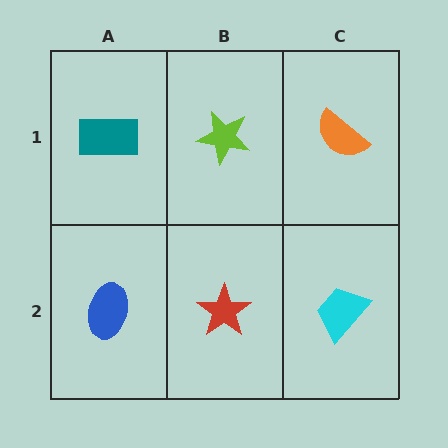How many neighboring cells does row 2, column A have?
2.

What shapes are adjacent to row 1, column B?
A red star (row 2, column B), a teal rectangle (row 1, column A), an orange semicircle (row 1, column C).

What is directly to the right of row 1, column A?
A lime star.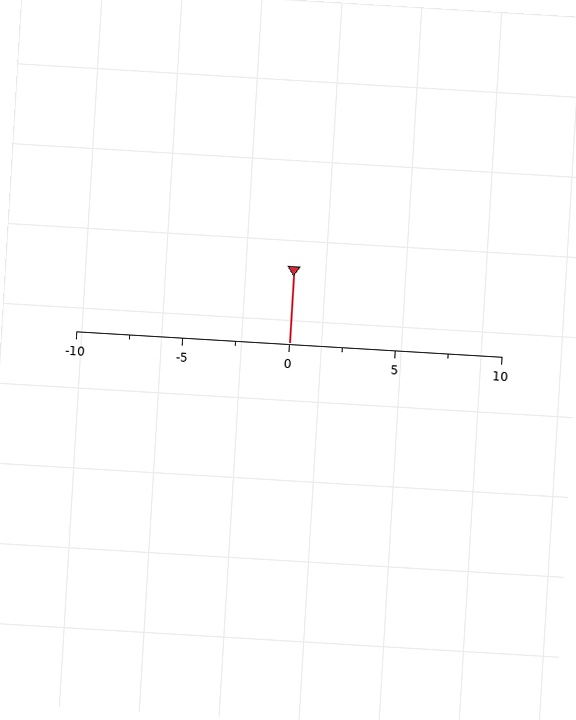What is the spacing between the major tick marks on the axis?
The major ticks are spaced 5 apart.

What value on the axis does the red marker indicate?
The marker indicates approximately 0.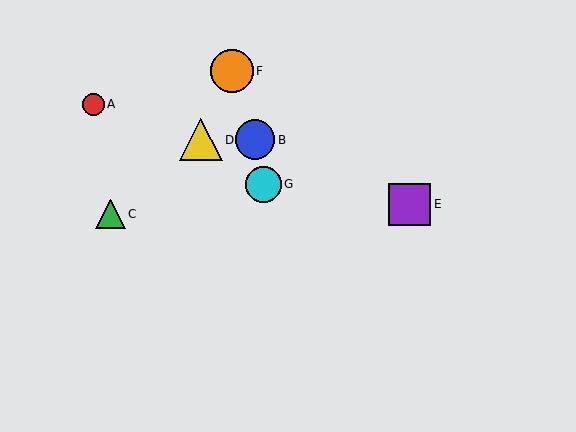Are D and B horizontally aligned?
Yes, both are at y≈140.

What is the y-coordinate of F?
Object F is at y≈71.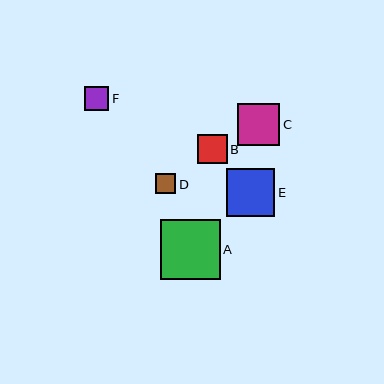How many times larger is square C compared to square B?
Square C is approximately 1.5 times the size of square B.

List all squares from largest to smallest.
From largest to smallest: A, E, C, B, F, D.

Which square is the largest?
Square A is the largest with a size of approximately 60 pixels.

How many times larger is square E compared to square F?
Square E is approximately 2.0 times the size of square F.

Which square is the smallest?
Square D is the smallest with a size of approximately 20 pixels.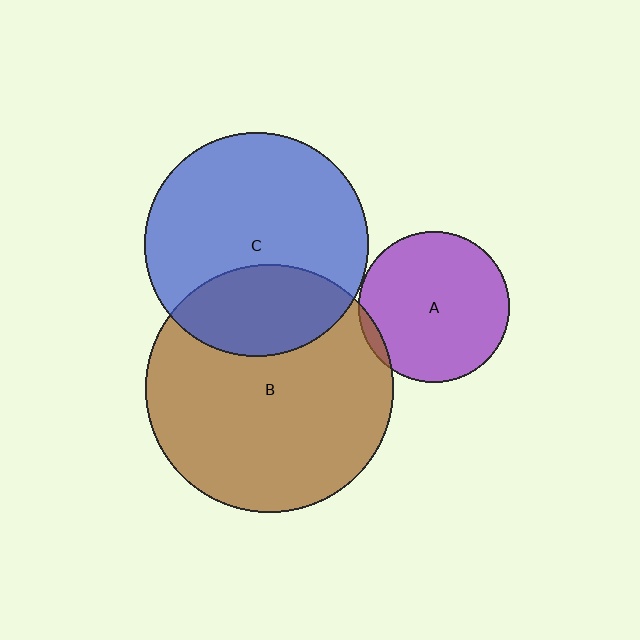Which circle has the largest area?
Circle B (brown).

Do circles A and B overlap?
Yes.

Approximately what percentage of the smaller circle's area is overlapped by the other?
Approximately 5%.